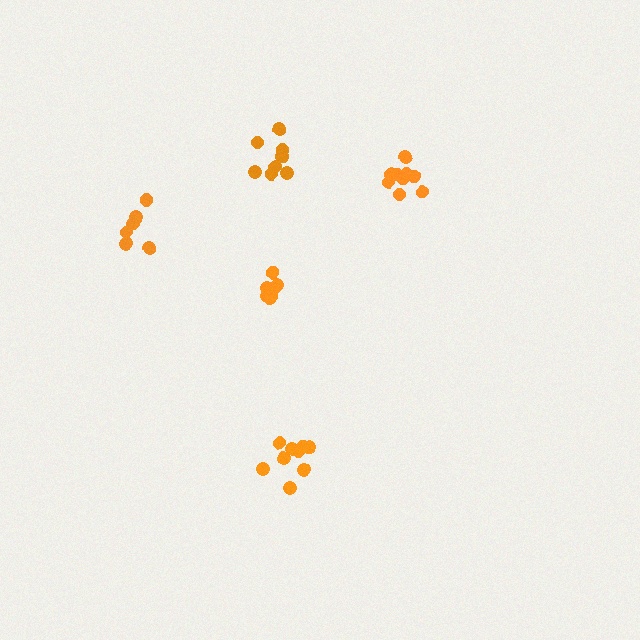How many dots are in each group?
Group 1: 8 dots, Group 2: 9 dots, Group 3: 8 dots, Group 4: 9 dots, Group 5: 6 dots (40 total).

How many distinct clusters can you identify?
There are 5 distinct clusters.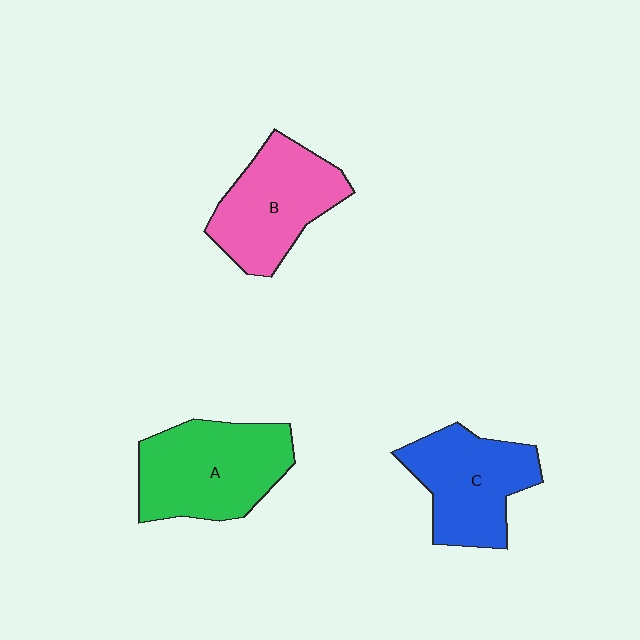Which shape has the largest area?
Shape A (green).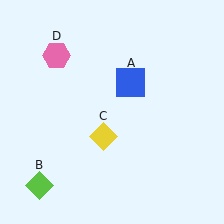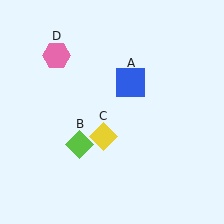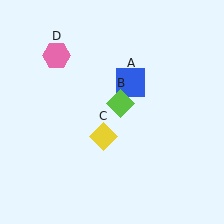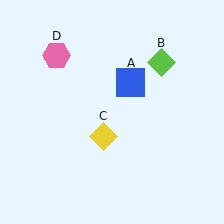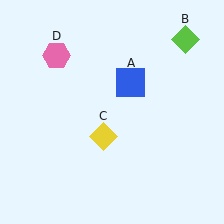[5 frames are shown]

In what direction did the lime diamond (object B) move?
The lime diamond (object B) moved up and to the right.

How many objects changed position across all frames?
1 object changed position: lime diamond (object B).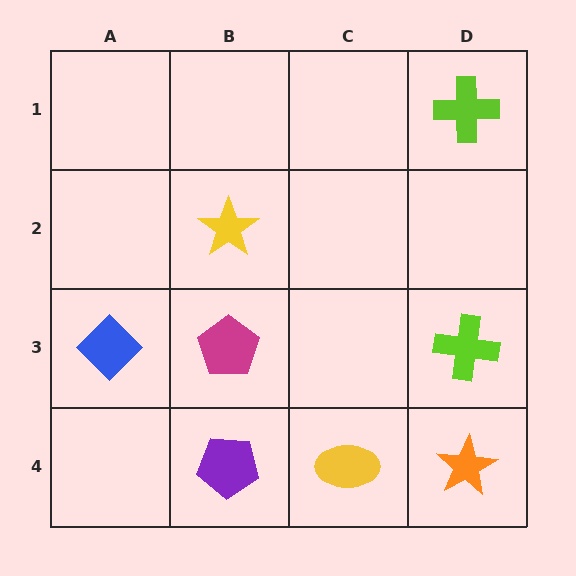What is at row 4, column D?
An orange star.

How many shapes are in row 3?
3 shapes.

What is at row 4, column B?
A purple pentagon.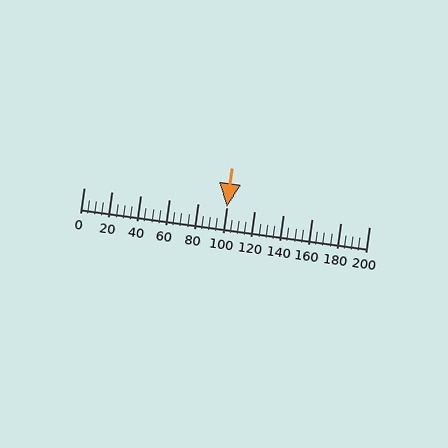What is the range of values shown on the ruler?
The ruler shows values from 0 to 200.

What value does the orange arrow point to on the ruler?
The orange arrow points to approximately 100.